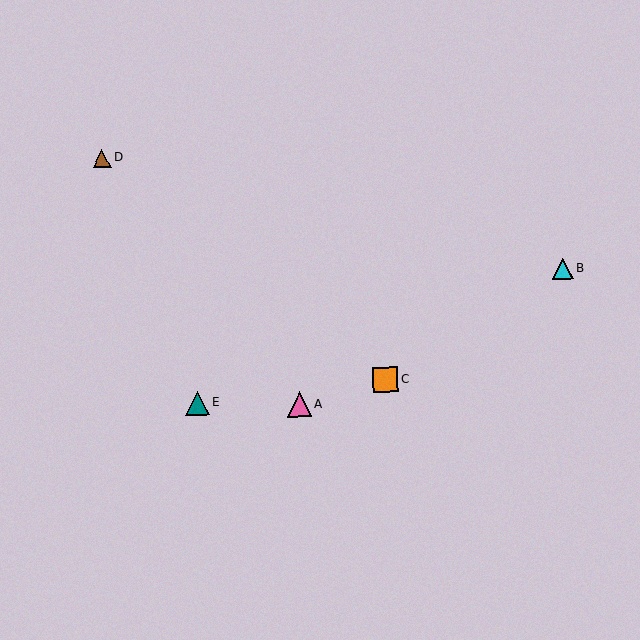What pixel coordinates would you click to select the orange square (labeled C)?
Click at (386, 379) to select the orange square C.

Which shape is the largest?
The orange square (labeled C) is the largest.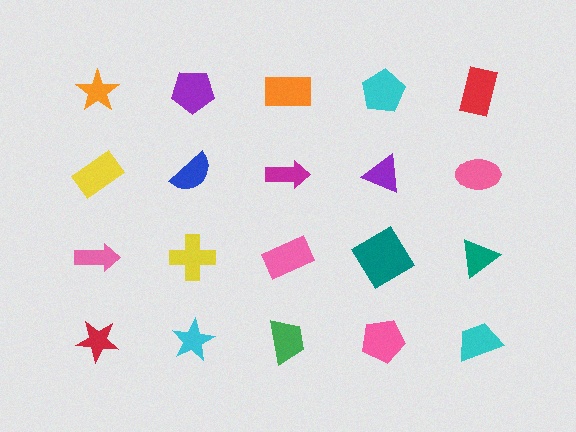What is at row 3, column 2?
A yellow cross.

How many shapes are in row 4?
5 shapes.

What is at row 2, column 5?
A pink ellipse.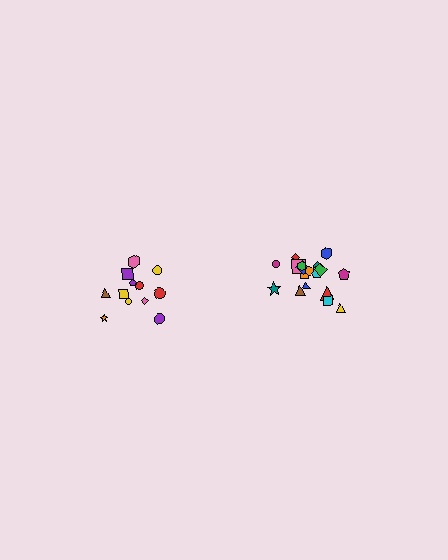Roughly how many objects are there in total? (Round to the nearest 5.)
Roughly 30 objects in total.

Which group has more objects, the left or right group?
The right group.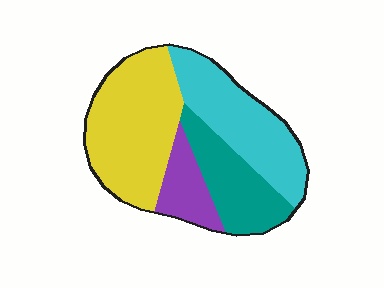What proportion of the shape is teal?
Teal covers about 20% of the shape.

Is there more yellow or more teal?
Yellow.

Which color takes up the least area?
Purple, at roughly 10%.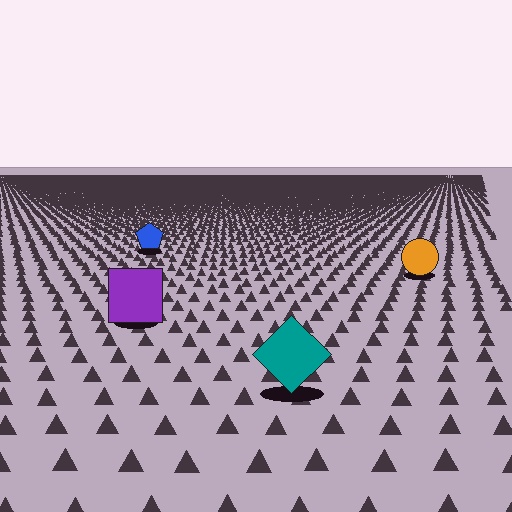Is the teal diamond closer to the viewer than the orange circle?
Yes. The teal diamond is closer — you can tell from the texture gradient: the ground texture is coarser near it.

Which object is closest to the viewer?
The teal diamond is closest. The texture marks near it are larger and more spread out.